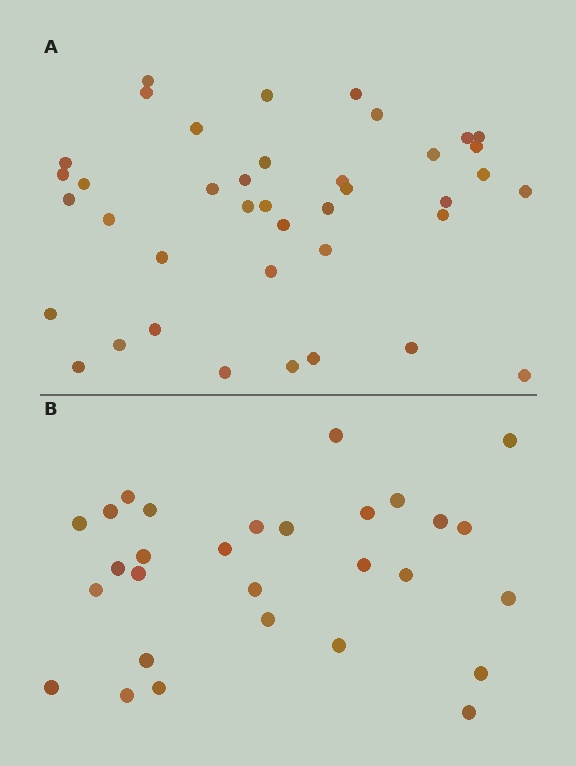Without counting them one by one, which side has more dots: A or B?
Region A (the top region) has more dots.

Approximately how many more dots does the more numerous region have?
Region A has roughly 12 or so more dots than region B.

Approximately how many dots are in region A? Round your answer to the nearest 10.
About 40 dots.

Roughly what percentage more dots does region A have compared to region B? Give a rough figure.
About 40% more.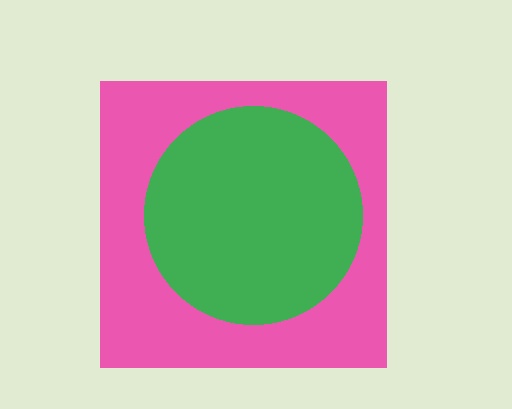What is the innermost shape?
The green circle.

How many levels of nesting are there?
2.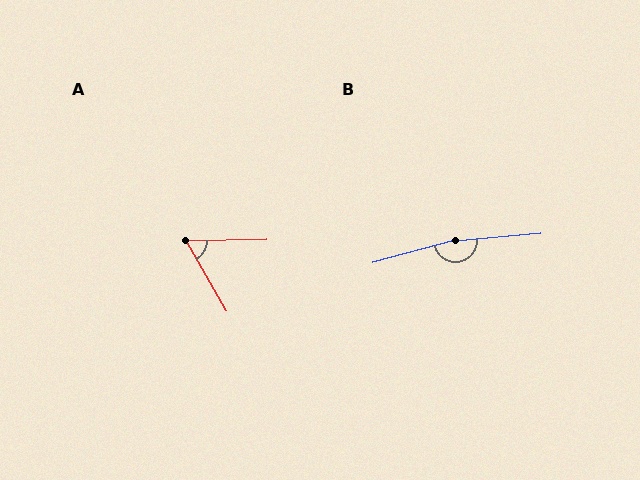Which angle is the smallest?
A, at approximately 61 degrees.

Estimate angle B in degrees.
Approximately 169 degrees.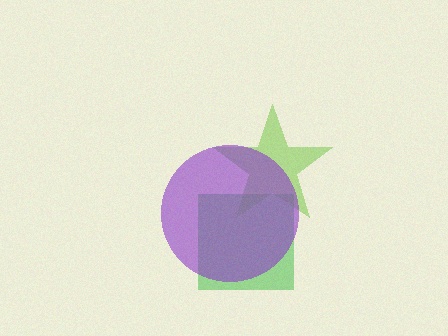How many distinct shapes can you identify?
There are 3 distinct shapes: a green square, a lime star, a purple circle.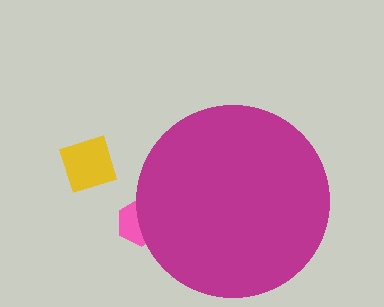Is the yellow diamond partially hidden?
No, the yellow diamond is fully visible.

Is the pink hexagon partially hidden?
Yes, the pink hexagon is partially hidden behind the magenta circle.